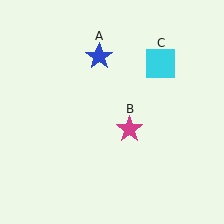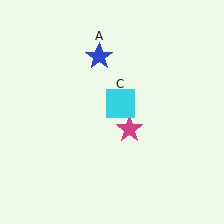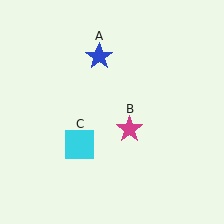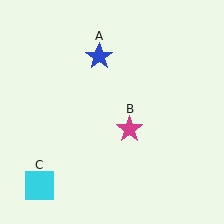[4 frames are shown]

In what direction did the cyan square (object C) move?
The cyan square (object C) moved down and to the left.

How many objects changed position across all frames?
1 object changed position: cyan square (object C).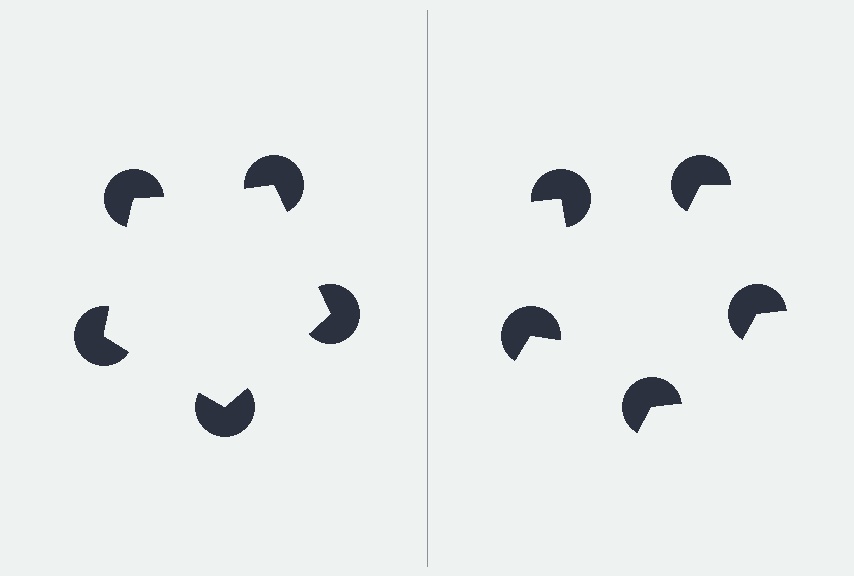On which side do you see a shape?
An illusory pentagon appears on the left side. On the right side the wedge cuts are rotated, so no coherent shape forms.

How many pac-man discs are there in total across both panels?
10 — 5 on each side.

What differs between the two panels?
The pac-man discs are positioned identically on both sides; only the wedge orientations differ. On the left they align to a pentagon; on the right they are misaligned.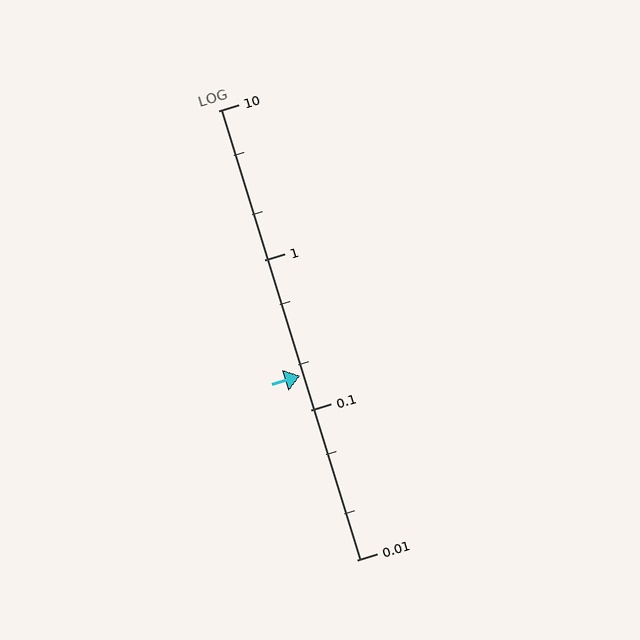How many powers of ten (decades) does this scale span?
The scale spans 3 decades, from 0.01 to 10.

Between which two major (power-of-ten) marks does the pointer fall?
The pointer is between 0.1 and 1.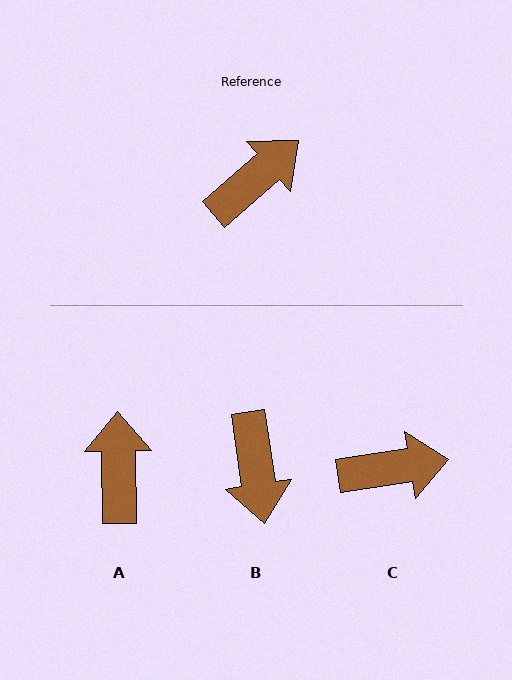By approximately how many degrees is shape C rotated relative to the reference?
Approximately 32 degrees clockwise.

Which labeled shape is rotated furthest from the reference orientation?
B, about 123 degrees away.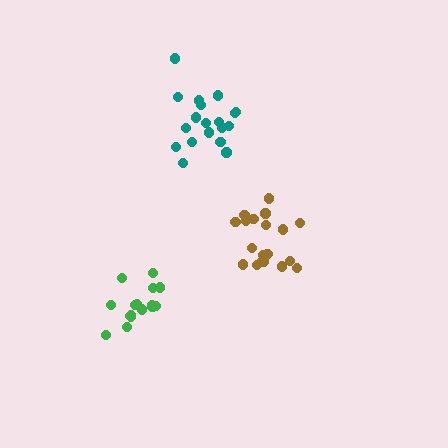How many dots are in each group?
Group 1: 19 dots, Group 2: 16 dots, Group 3: 19 dots (54 total).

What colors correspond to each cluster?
The clusters are colored: teal, green, brown.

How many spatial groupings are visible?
There are 3 spatial groupings.